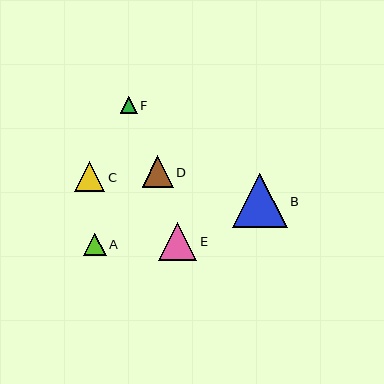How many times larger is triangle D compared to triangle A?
Triangle D is approximately 1.4 times the size of triangle A.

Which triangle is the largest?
Triangle B is the largest with a size of approximately 55 pixels.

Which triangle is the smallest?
Triangle F is the smallest with a size of approximately 17 pixels.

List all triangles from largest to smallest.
From largest to smallest: B, E, D, C, A, F.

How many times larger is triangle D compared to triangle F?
Triangle D is approximately 1.9 times the size of triangle F.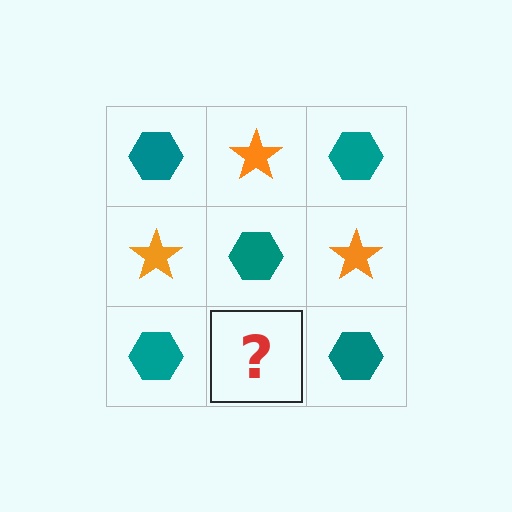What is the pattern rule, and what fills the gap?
The rule is that it alternates teal hexagon and orange star in a checkerboard pattern. The gap should be filled with an orange star.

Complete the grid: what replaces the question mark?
The question mark should be replaced with an orange star.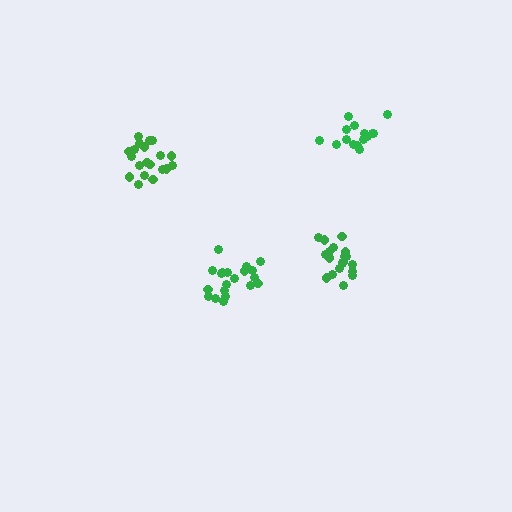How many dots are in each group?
Group 1: 20 dots, Group 2: 20 dots, Group 3: 20 dots, Group 4: 16 dots (76 total).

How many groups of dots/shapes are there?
There are 4 groups.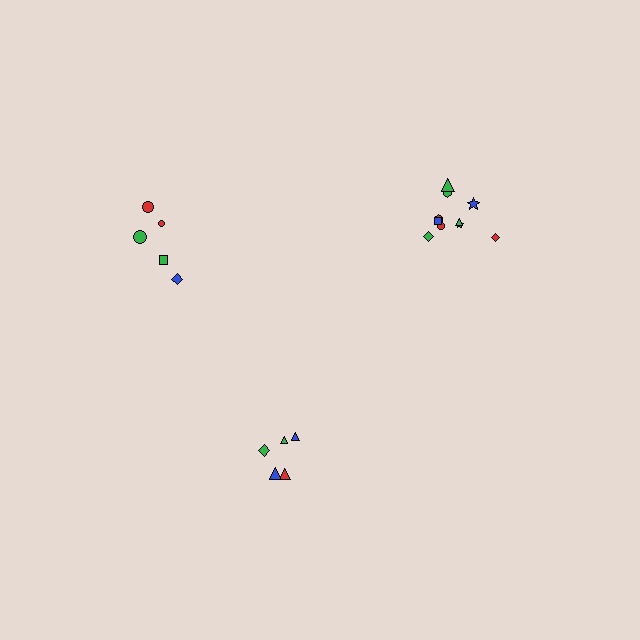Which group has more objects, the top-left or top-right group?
The top-right group.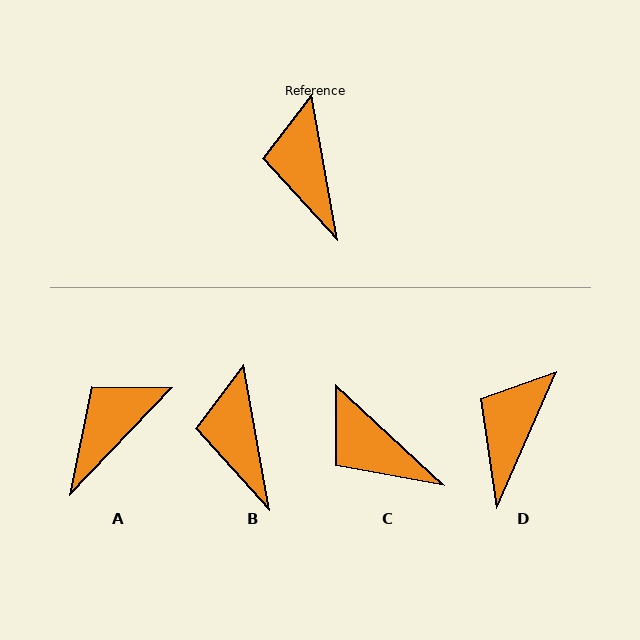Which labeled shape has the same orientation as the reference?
B.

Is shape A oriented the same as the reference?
No, it is off by about 54 degrees.